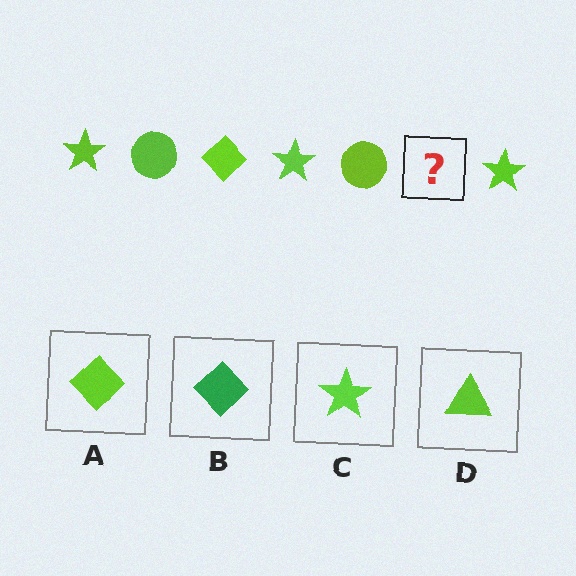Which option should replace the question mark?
Option A.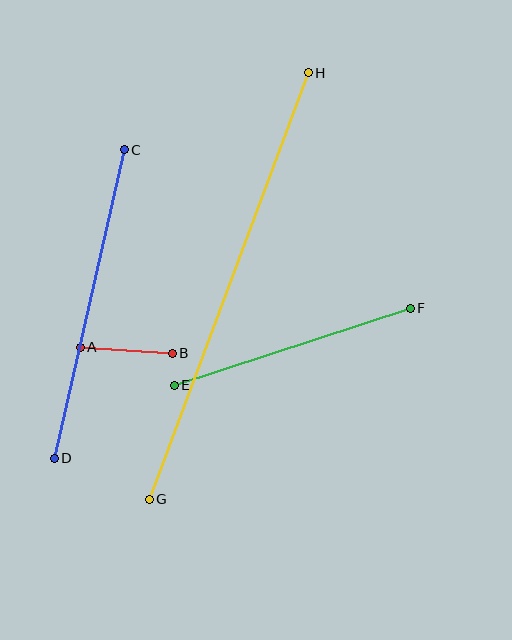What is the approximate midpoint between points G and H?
The midpoint is at approximately (229, 286) pixels.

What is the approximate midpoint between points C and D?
The midpoint is at approximately (89, 304) pixels.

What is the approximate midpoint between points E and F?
The midpoint is at approximately (292, 347) pixels.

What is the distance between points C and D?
The distance is approximately 316 pixels.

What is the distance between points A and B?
The distance is approximately 92 pixels.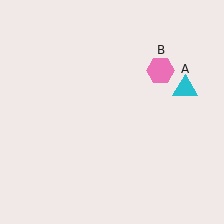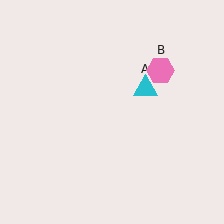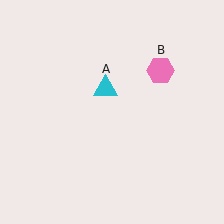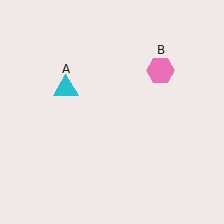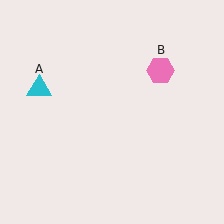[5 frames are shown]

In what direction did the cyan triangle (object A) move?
The cyan triangle (object A) moved left.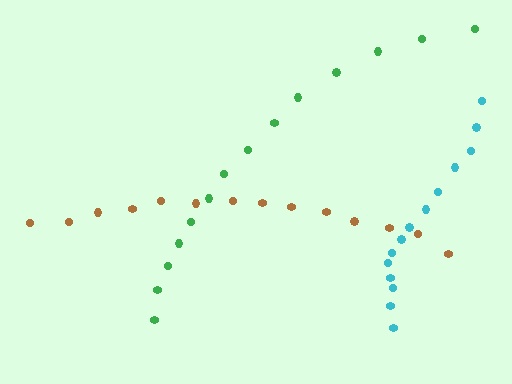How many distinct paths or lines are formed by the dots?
There are 3 distinct paths.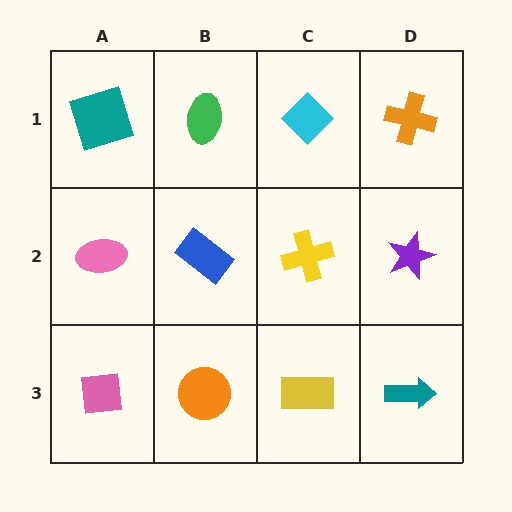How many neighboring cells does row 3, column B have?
3.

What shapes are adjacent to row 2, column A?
A teal square (row 1, column A), a pink square (row 3, column A), a blue rectangle (row 2, column B).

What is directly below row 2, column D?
A teal arrow.